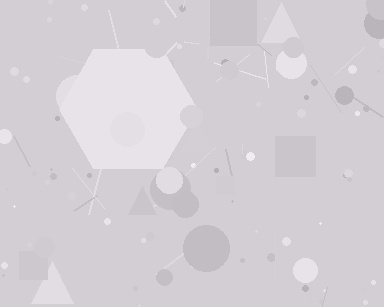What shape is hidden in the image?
A hexagon is hidden in the image.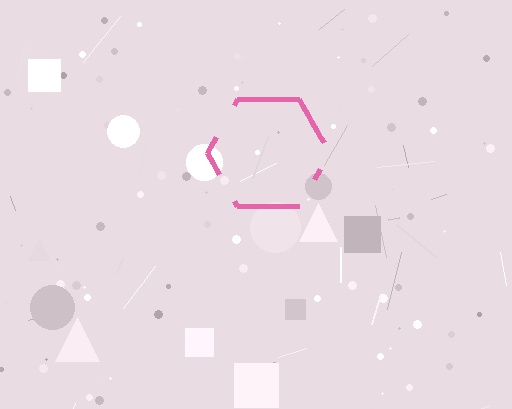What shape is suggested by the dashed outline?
The dashed outline suggests a hexagon.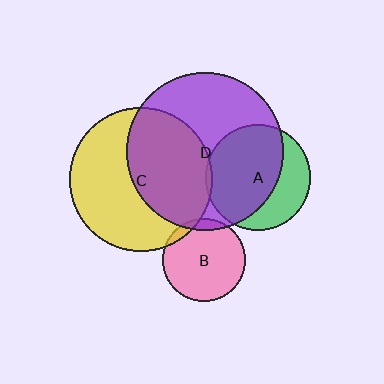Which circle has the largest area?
Circle D (purple).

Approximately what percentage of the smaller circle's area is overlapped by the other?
Approximately 5%.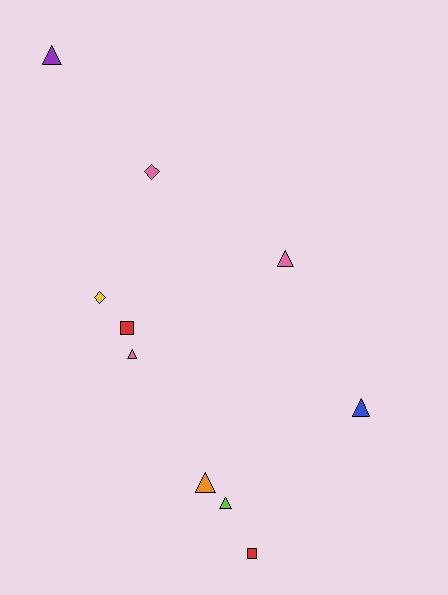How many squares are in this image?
There are 2 squares.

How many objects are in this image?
There are 10 objects.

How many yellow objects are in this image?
There is 1 yellow object.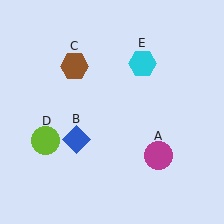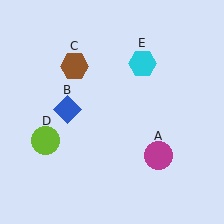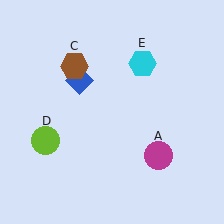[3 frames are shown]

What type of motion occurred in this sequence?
The blue diamond (object B) rotated clockwise around the center of the scene.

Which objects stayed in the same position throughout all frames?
Magenta circle (object A) and brown hexagon (object C) and lime circle (object D) and cyan hexagon (object E) remained stationary.